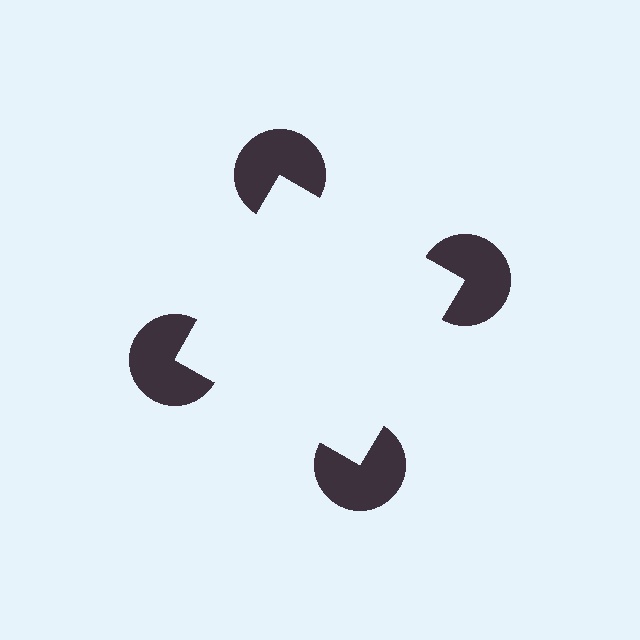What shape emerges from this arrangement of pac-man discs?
An illusory square — its edges are inferred from the aligned wedge cuts in the pac-man discs, not physically drawn.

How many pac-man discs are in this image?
There are 4 — one at each vertex of the illusory square.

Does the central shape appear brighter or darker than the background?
It typically appears slightly brighter than the background, even though no actual brightness change is drawn.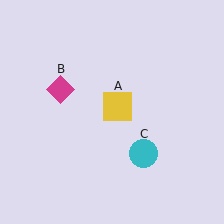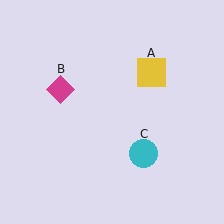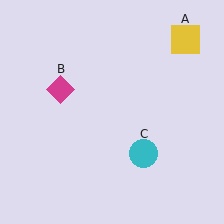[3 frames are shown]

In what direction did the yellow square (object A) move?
The yellow square (object A) moved up and to the right.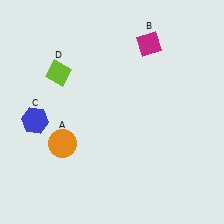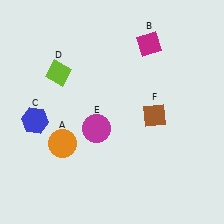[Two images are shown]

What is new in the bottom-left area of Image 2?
A magenta circle (E) was added in the bottom-left area of Image 2.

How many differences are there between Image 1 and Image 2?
There are 2 differences between the two images.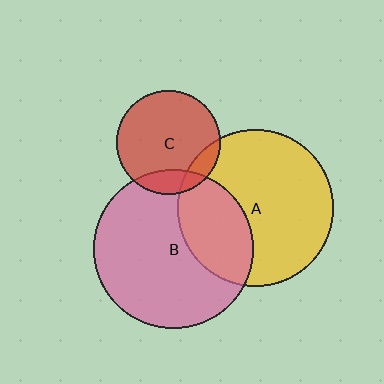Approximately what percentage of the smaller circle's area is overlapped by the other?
Approximately 30%.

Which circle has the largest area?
Circle B (pink).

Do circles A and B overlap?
Yes.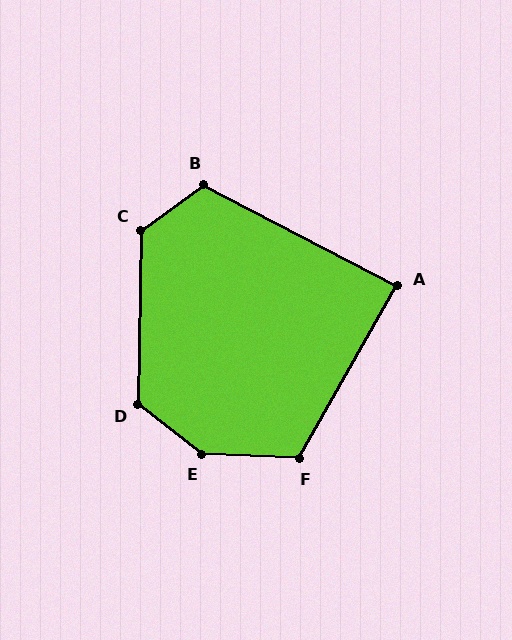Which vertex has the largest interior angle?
E, at approximately 144 degrees.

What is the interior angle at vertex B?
Approximately 116 degrees (obtuse).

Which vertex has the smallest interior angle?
A, at approximately 88 degrees.